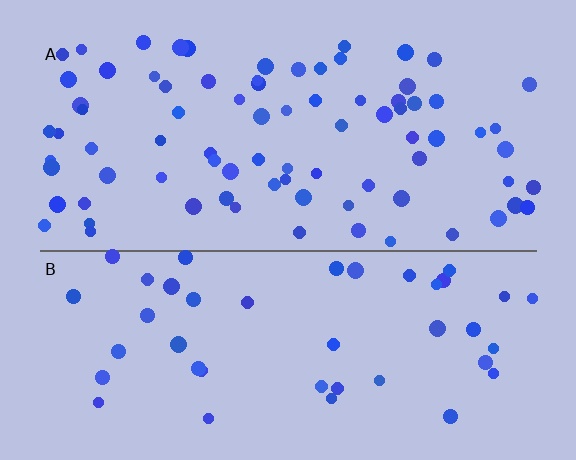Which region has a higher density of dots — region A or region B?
A (the top).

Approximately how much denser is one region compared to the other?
Approximately 1.8× — region A over region B.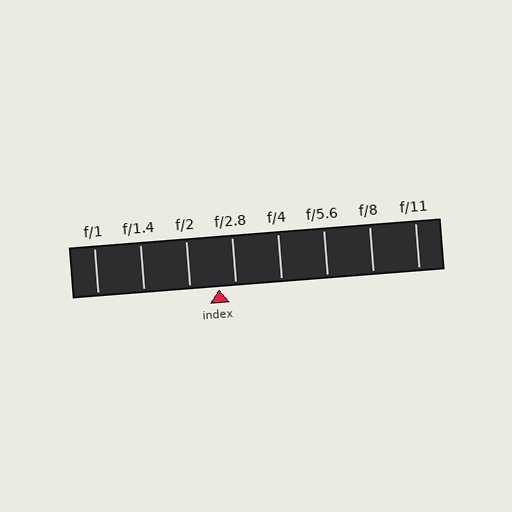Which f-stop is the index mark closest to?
The index mark is closest to f/2.8.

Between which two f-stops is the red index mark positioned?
The index mark is between f/2 and f/2.8.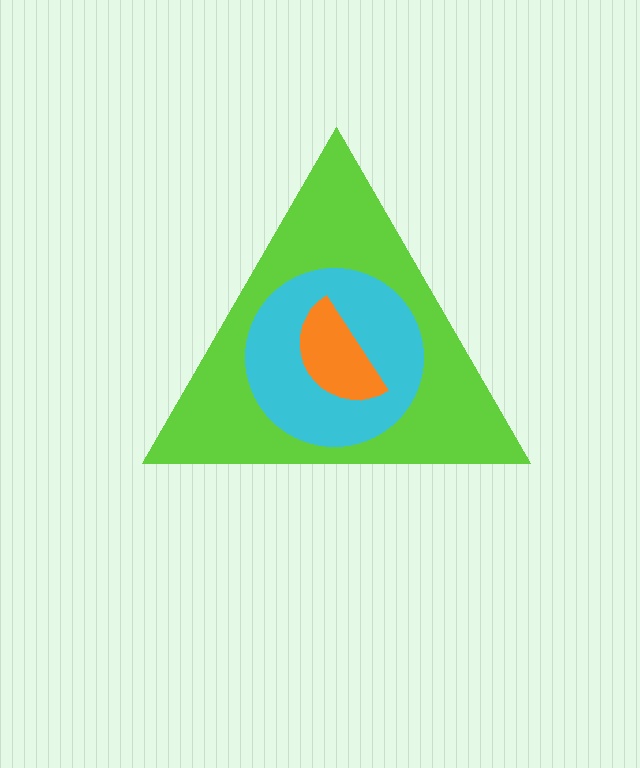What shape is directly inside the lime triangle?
The cyan circle.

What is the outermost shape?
The lime triangle.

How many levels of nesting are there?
3.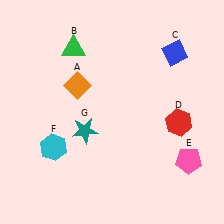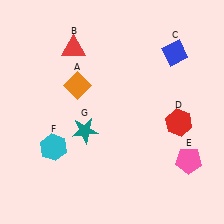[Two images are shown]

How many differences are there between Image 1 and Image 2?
There is 1 difference between the two images.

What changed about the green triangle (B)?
In Image 1, B is green. In Image 2, it changed to red.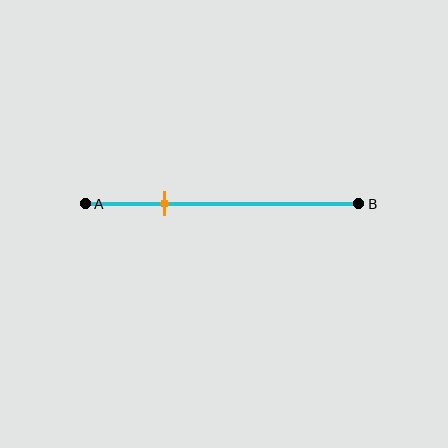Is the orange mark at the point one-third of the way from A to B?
No, the mark is at about 30% from A, not at the 33% one-third point.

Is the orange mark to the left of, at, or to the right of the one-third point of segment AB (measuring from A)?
The orange mark is to the left of the one-third point of segment AB.